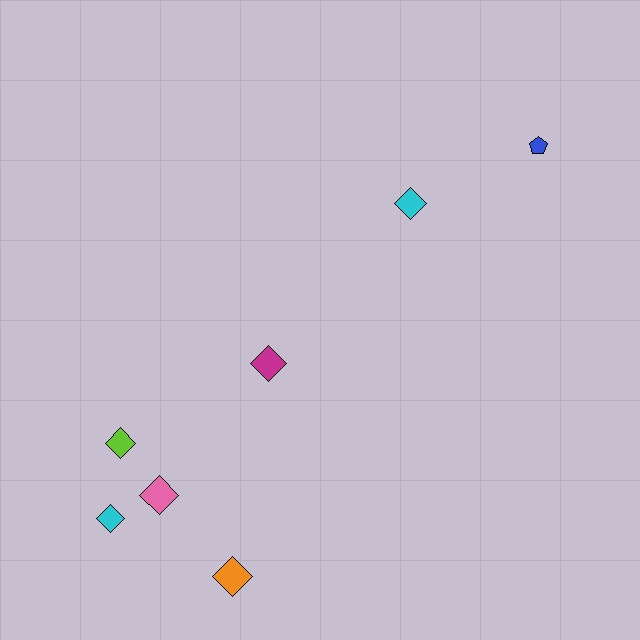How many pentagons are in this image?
There is 1 pentagon.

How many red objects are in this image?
There are no red objects.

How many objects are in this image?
There are 7 objects.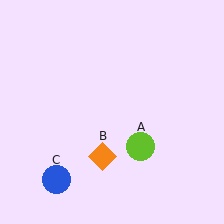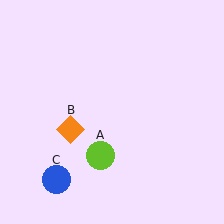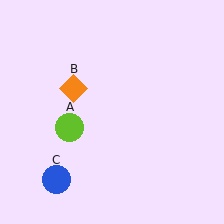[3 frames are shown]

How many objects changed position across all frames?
2 objects changed position: lime circle (object A), orange diamond (object B).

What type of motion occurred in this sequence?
The lime circle (object A), orange diamond (object B) rotated clockwise around the center of the scene.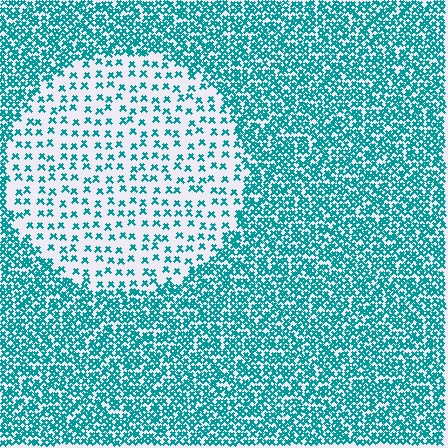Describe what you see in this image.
The image contains small teal elements arranged at two different densities. A circle-shaped region is visible where the elements are less densely packed than the surrounding area.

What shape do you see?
I see a circle.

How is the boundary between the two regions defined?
The boundary is defined by a change in element density (approximately 2.9x ratio). All elements are the same color, size, and shape.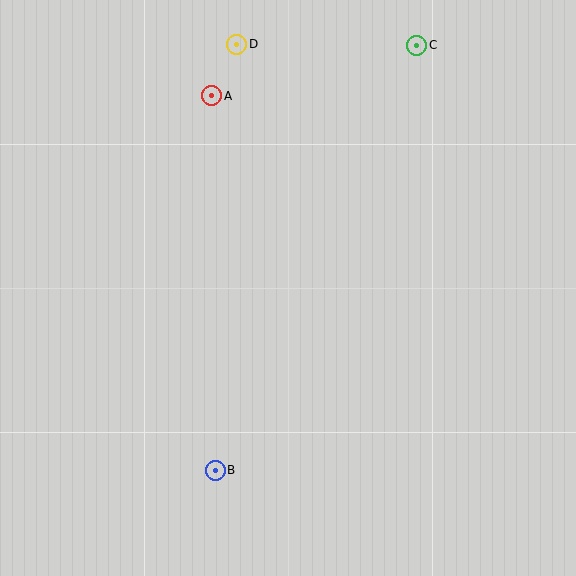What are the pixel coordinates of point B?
Point B is at (215, 470).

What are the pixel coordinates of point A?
Point A is at (212, 96).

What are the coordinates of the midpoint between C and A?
The midpoint between C and A is at (314, 70).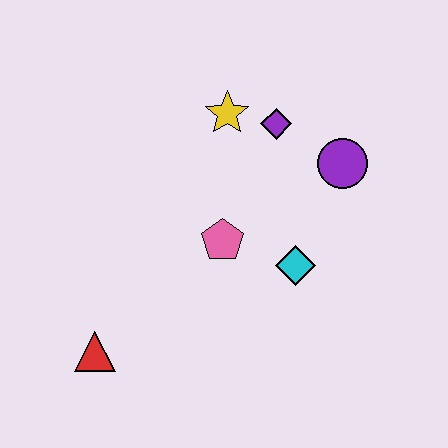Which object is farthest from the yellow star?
The red triangle is farthest from the yellow star.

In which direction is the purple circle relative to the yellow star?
The purple circle is to the right of the yellow star.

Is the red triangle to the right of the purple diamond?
No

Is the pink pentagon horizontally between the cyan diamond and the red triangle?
Yes